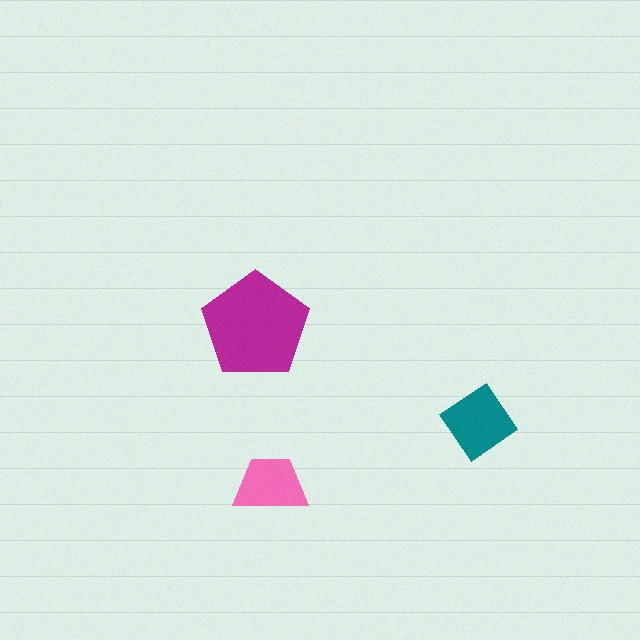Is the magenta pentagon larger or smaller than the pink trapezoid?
Larger.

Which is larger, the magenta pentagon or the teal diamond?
The magenta pentagon.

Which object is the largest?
The magenta pentagon.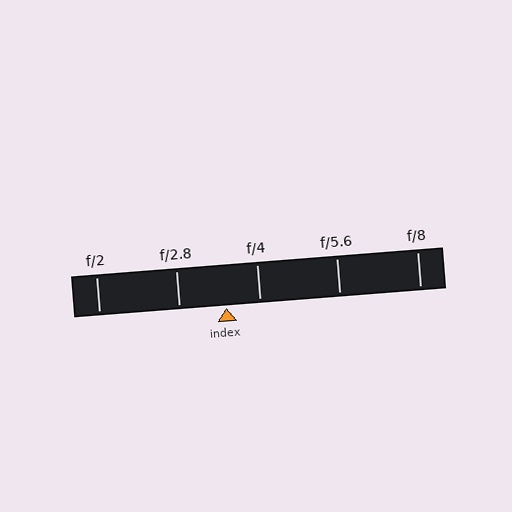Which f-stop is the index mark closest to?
The index mark is closest to f/4.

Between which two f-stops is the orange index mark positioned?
The index mark is between f/2.8 and f/4.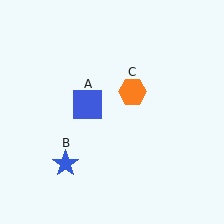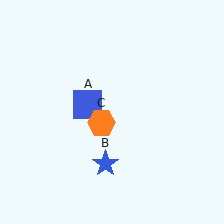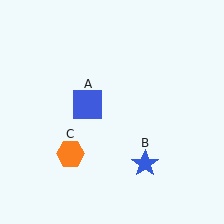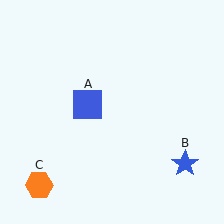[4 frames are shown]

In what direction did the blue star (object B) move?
The blue star (object B) moved right.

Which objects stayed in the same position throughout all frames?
Blue square (object A) remained stationary.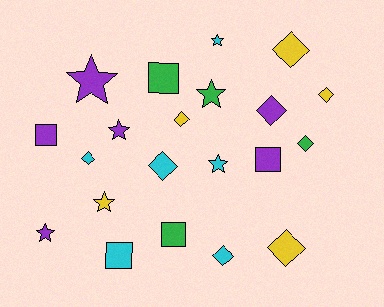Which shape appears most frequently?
Diamond, with 9 objects.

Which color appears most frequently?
Purple, with 6 objects.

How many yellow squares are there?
There are no yellow squares.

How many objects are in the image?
There are 21 objects.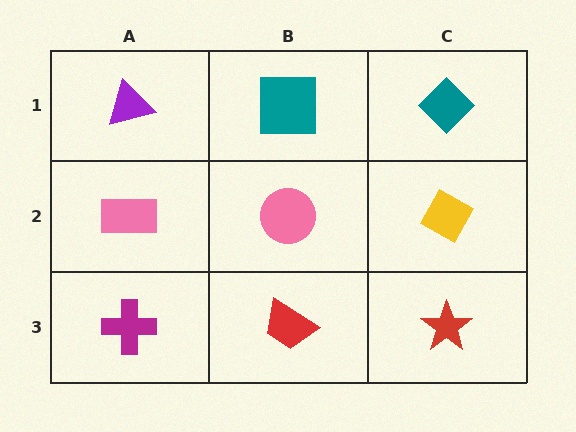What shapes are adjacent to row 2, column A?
A purple triangle (row 1, column A), a magenta cross (row 3, column A), a pink circle (row 2, column B).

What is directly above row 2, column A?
A purple triangle.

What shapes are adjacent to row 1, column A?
A pink rectangle (row 2, column A), a teal square (row 1, column B).